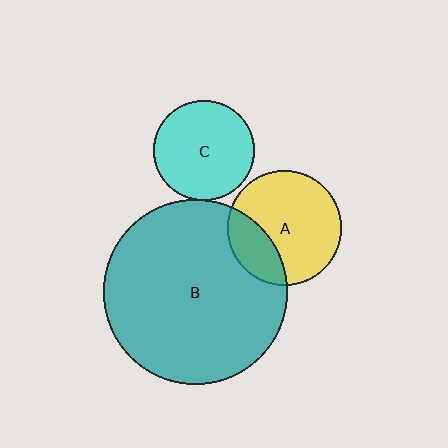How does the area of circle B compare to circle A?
Approximately 2.6 times.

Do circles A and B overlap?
Yes.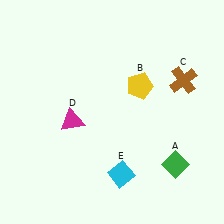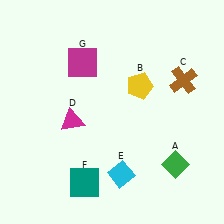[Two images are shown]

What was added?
A teal square (F), a magenta square (G) were added in Image 2.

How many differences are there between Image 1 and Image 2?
There are 2 differences between the two images.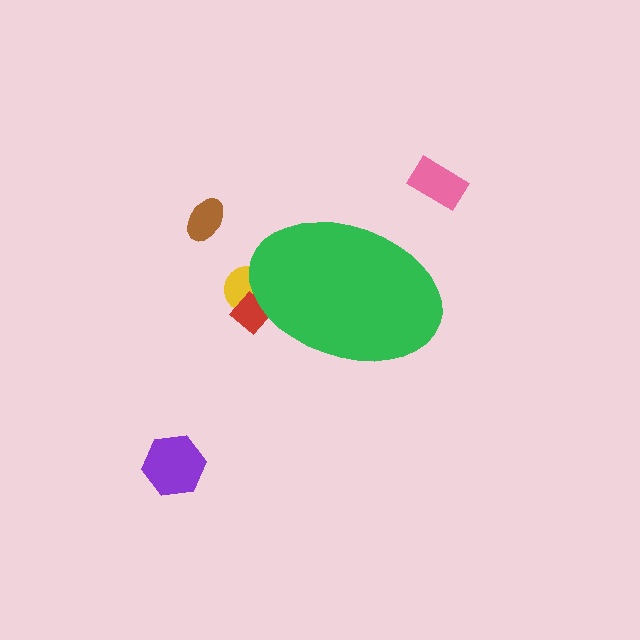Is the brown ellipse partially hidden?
No, the brown ellipse is fully visible.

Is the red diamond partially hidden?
Yes, the red diamond is partially hidden behind the green ellipse.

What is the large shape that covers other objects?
A green ellipse.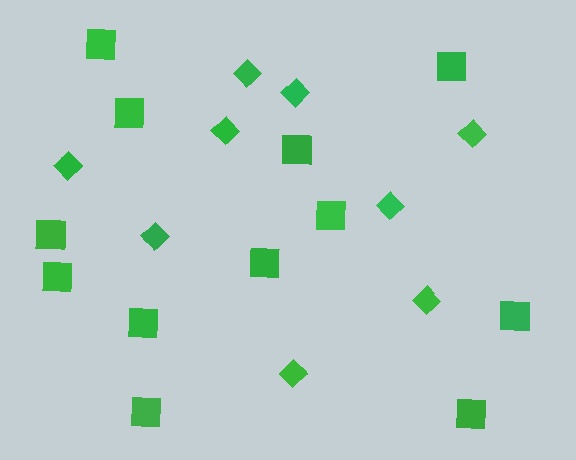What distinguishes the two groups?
There are 2 groups: one group of squares (12) and one group of diamonds (9).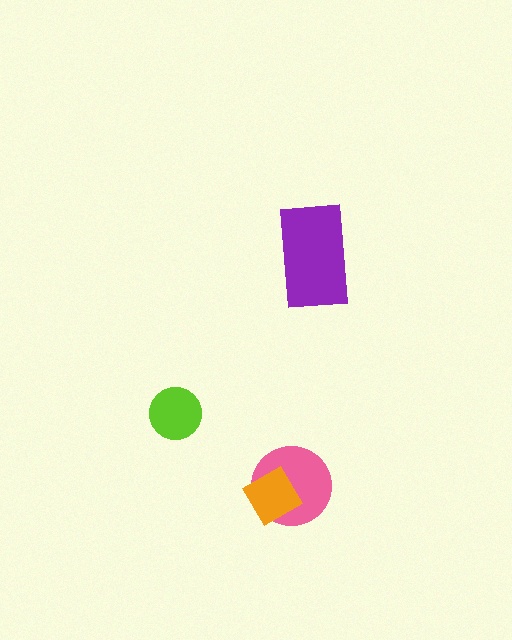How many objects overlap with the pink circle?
1 object overlaps with the pink circle.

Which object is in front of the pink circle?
The orange diamond is in front of the pink circle.